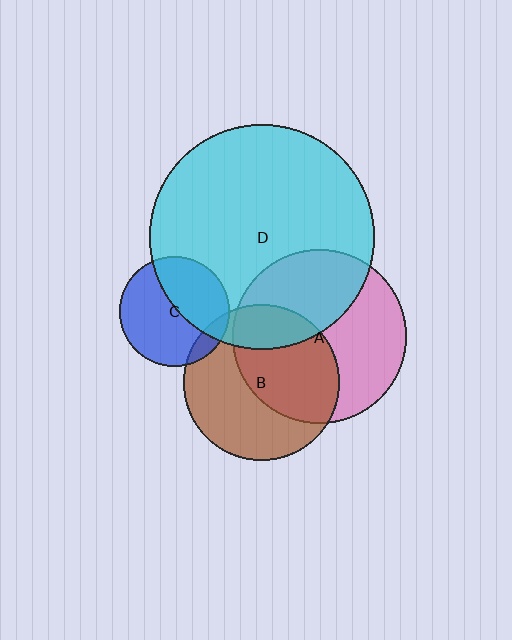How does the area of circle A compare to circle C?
Approximately 2.5 times.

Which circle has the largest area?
Circle D (cyan).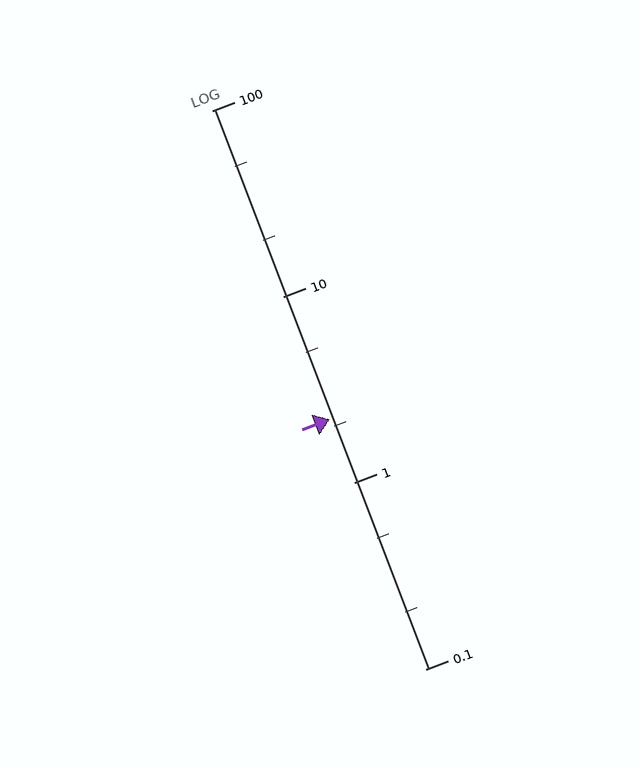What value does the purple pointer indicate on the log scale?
The pointer indicates approximately 2.2.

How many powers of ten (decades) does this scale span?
The scale spans 3 decades, from 0.1 to 100.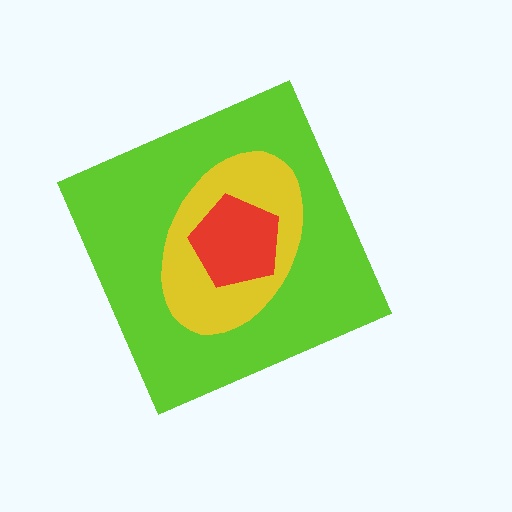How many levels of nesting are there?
3.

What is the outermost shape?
The lime diamond.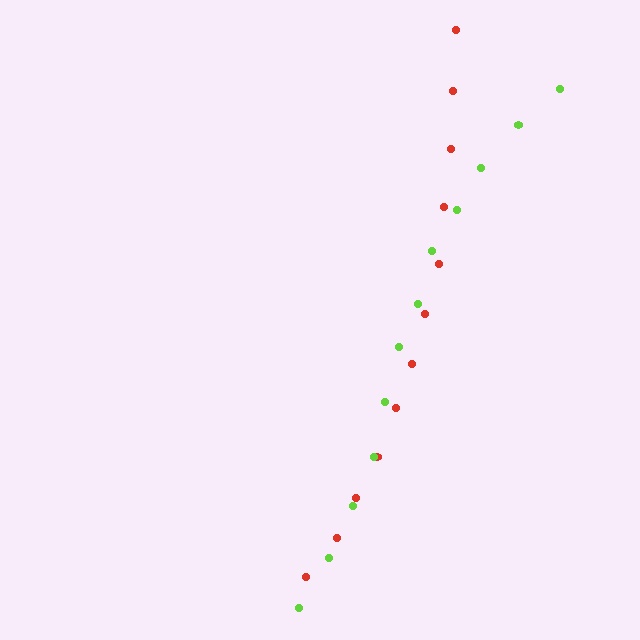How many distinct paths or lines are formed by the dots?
There are 2 distinct paths.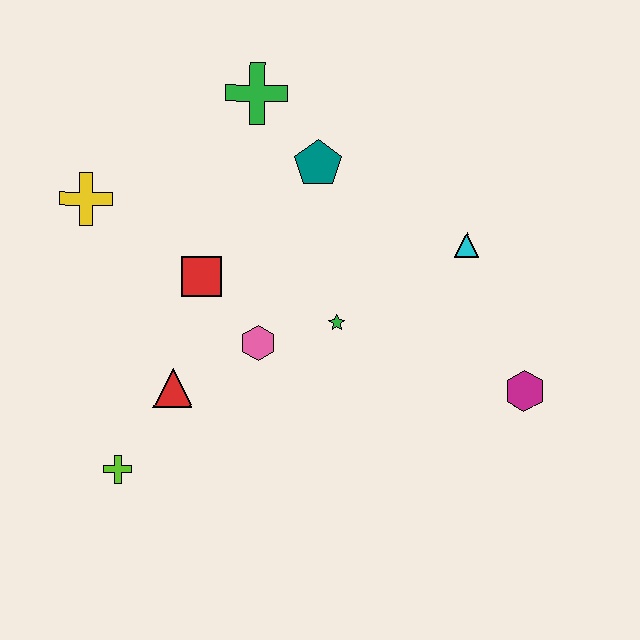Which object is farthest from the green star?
The yellow cross is farthest from the green star.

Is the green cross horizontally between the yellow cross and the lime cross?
No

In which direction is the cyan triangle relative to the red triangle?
The cyan triangle is to the right of the red triangle.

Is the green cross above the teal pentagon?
Yes